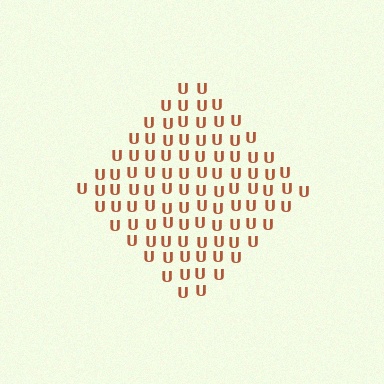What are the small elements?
The small elements are letter U's.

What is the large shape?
The large shape is a diamond.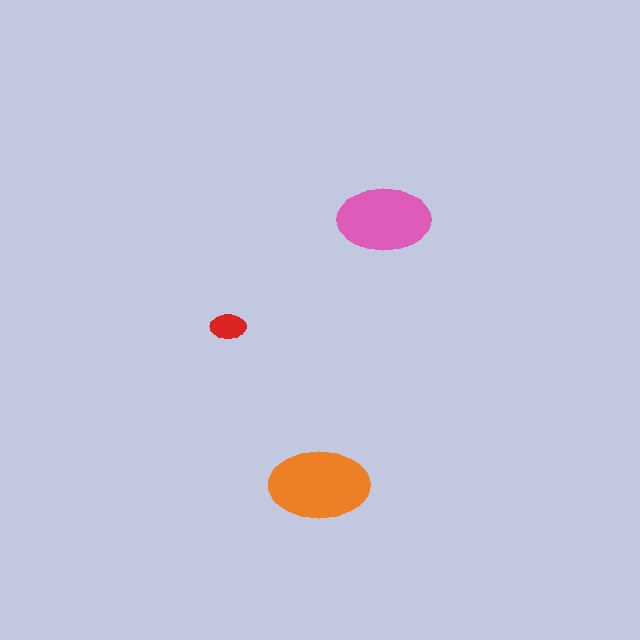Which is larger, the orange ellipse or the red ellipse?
The orange one.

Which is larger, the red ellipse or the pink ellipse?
The pink one.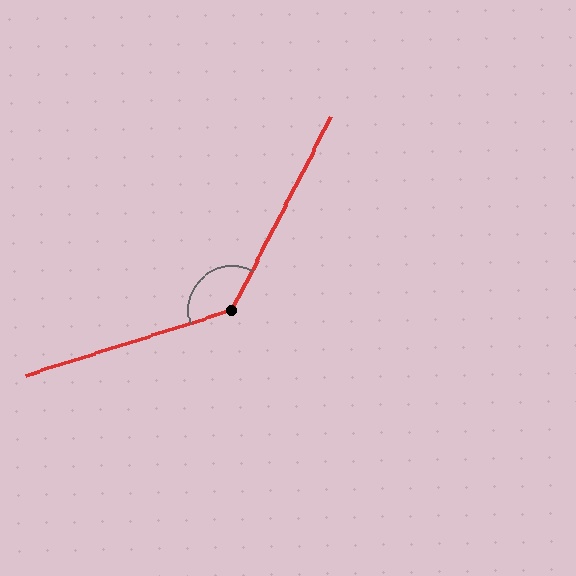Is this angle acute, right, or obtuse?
It is obtuse.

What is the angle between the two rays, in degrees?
Approximately 135 degrees.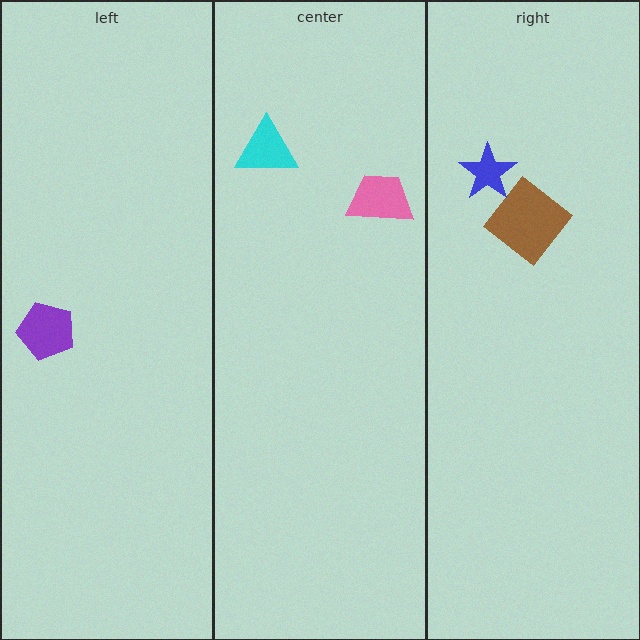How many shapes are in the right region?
2.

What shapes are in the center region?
The pink trapezoid, the cyan triangle.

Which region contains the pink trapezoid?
The center region.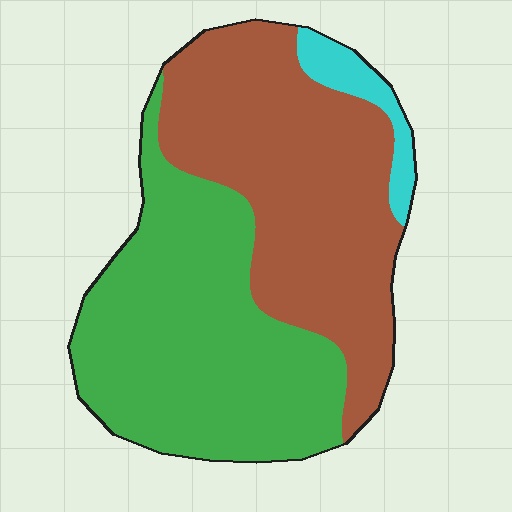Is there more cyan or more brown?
Brown.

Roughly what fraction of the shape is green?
Green takes up about one half (1/2) of the shape.